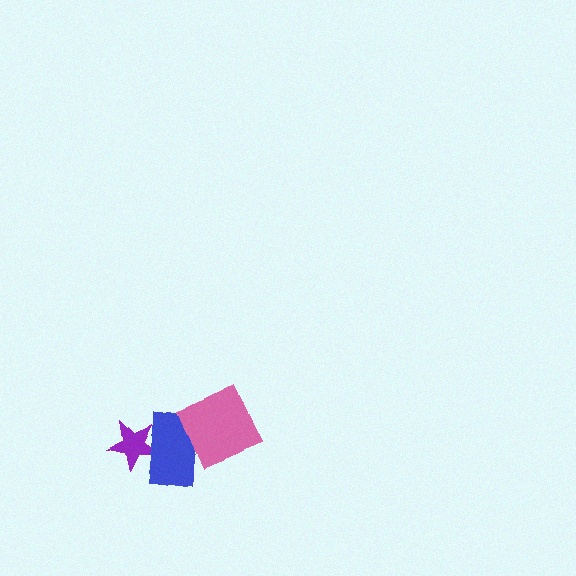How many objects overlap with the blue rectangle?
2 objects overlap with the blue rectangle.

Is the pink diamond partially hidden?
No, no other shape covers it.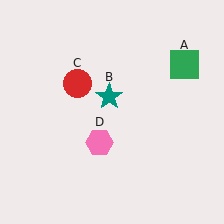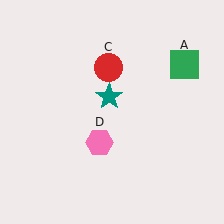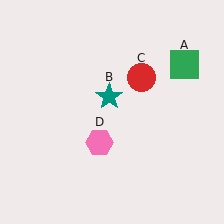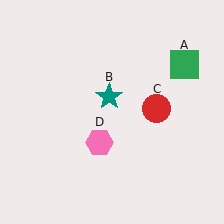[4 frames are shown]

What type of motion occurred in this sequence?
The red circle (object C) rotated clockwise around the center of the scene.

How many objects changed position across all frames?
1 object changed position: red circle (object C).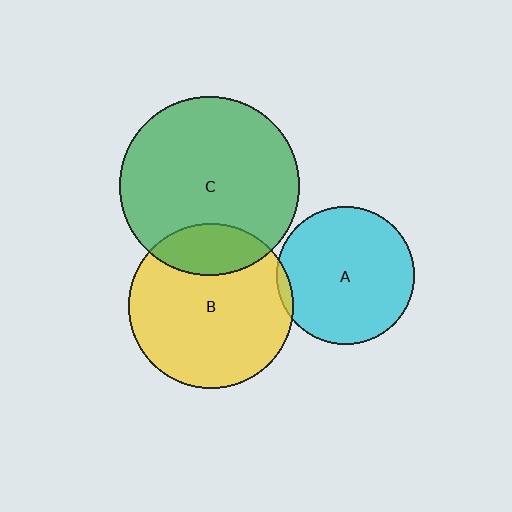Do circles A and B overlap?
Yes.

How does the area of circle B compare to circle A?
Approximately 1.4 times.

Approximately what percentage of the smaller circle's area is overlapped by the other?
Approximately 5%.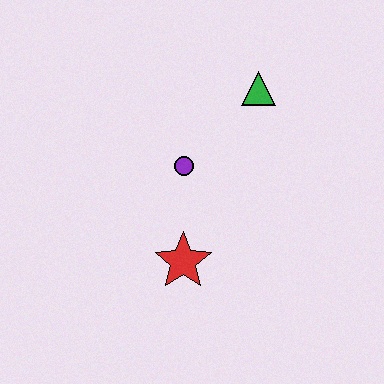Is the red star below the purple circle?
Yes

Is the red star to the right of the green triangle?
No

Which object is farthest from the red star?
The green triangle is farthest from the red star.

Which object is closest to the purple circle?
The red star is closest to the purple circle.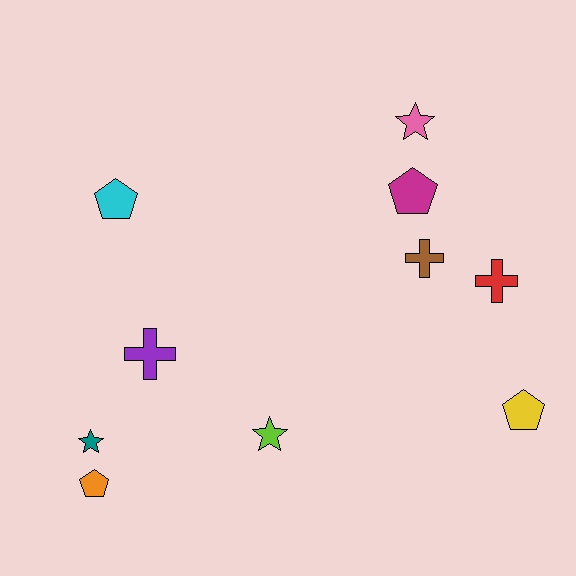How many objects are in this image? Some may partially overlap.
There are 10 objects.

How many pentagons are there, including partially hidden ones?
There are 4 pentagons.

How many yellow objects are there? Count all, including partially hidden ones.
There is 1 yellow object.